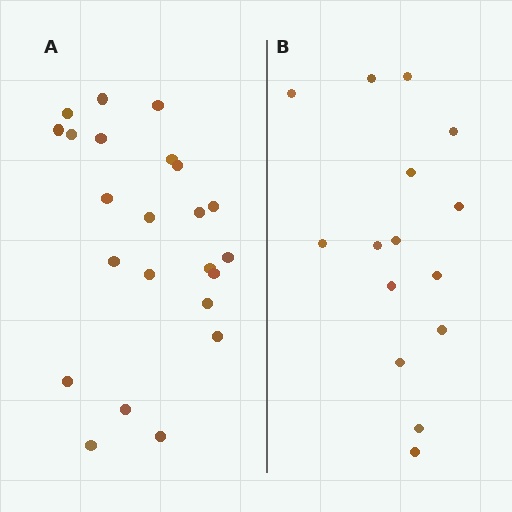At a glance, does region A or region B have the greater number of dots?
Region A (the left region) has more dots.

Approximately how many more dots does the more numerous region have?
Region A has roughly 8 or so more dots than region B.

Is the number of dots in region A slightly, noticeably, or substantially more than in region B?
Region A has substantially more. The ratio is roughly 1.5 to 1.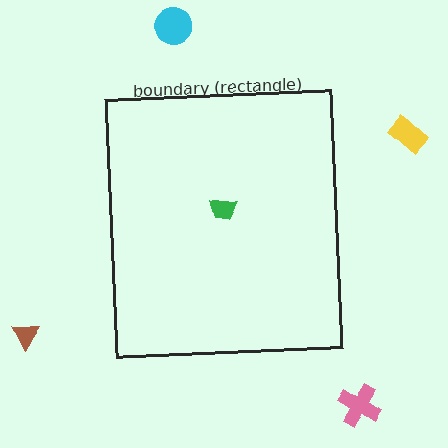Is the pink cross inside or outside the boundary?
Outside.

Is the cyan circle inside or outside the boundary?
Outside.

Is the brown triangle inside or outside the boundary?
Outside.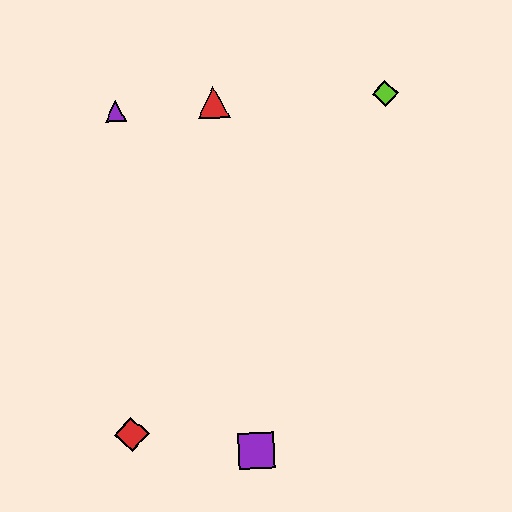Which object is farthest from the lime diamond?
The red diamond is farthest from the lime diamond.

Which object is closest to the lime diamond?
The red triangle is closest to the lime diamond.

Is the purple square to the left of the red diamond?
No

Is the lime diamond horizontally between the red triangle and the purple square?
No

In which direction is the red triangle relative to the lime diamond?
The red triangle is to the left of the lime diamond.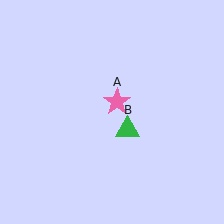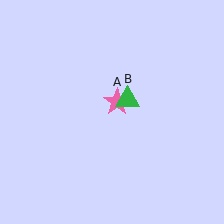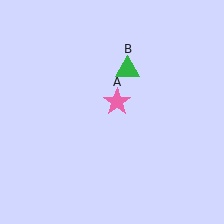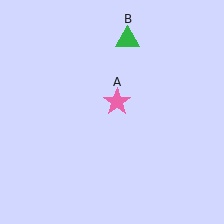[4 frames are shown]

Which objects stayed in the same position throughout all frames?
Pink star (object A) remained stationary.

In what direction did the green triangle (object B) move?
The green triangle (object B) moved up.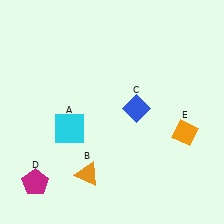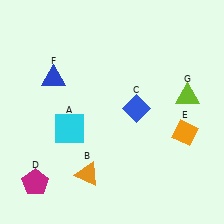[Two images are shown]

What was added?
A blue triangle (F), a lime triangle (G) were added in Image 2.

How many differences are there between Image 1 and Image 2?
There are 2 differences between the two images.